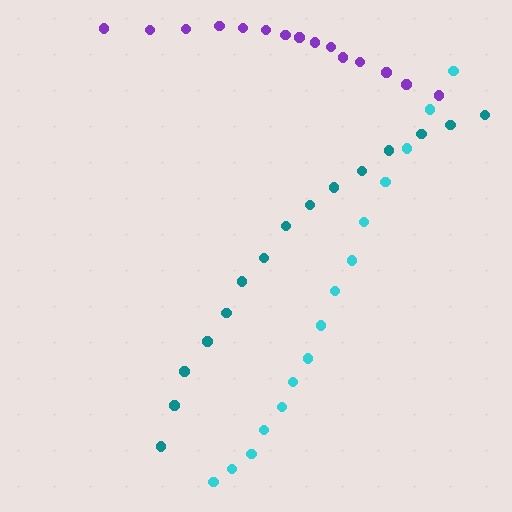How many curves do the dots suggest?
There are 3 distinct paths.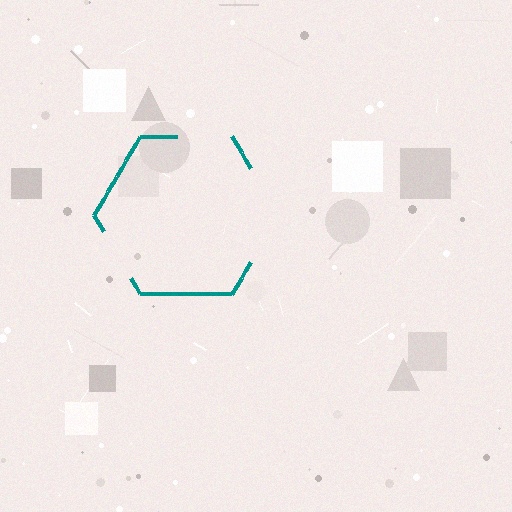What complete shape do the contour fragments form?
The contour fragments form a hexagon.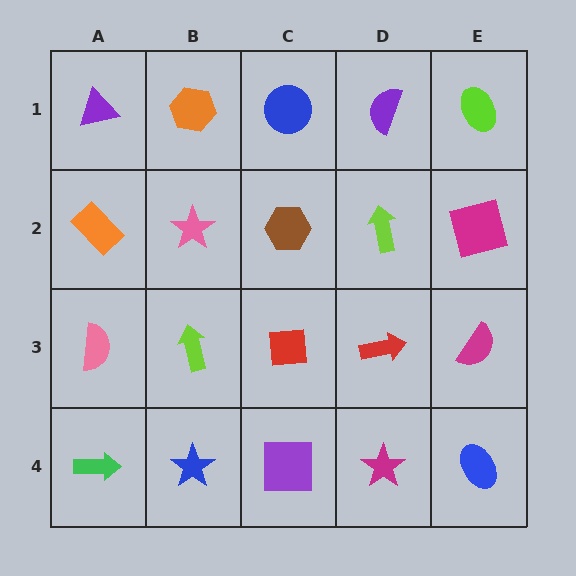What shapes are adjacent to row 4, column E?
A magenta semicircle (row 3, column E), a magenta star (row 4, column D).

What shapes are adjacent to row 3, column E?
A magenta square (row 2, column E), a blue ellipse (row 4, column E), a red arrow (row 3, column D).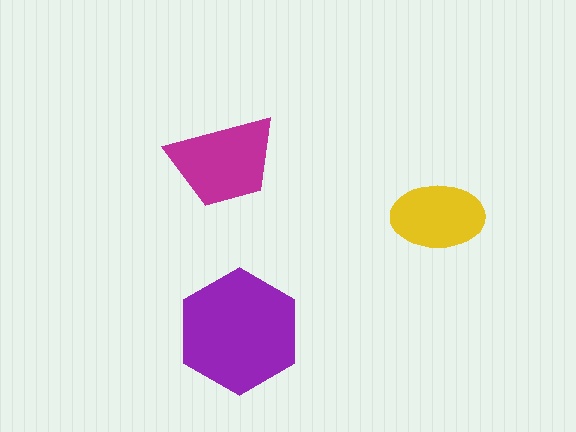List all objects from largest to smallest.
The purple hexagon, the magenta trapezoid, the yellow ellipse.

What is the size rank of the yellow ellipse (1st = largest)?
3rd.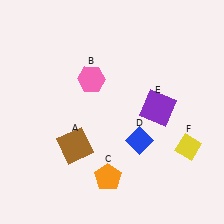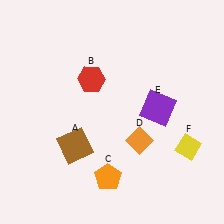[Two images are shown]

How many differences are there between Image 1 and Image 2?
There are 2 differences between the two images.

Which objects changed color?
B changed from pink to red. D changed from blue to orange.